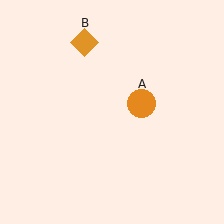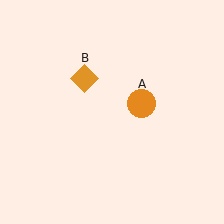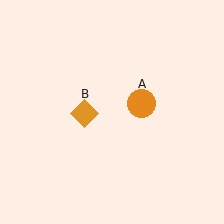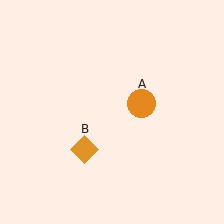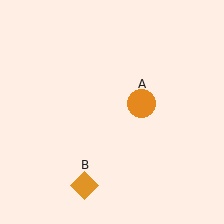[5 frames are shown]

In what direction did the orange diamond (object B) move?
The orange diamond (object B) moved down.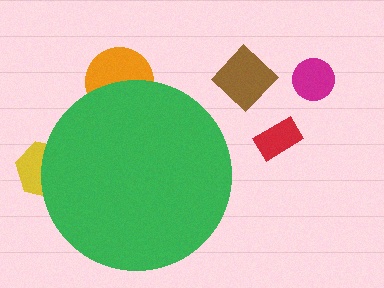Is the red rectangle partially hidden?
No, the red rectangle is fully visible.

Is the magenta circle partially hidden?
No, the magenta circle is fully visible.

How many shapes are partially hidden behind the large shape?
2 shapes are partially hidden.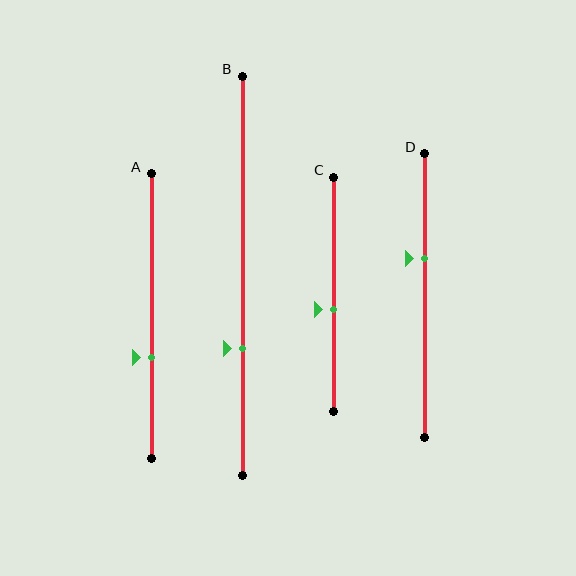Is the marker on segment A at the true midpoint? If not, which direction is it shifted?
No, the marker on segment A is shifted downward by about 14% of the segment length.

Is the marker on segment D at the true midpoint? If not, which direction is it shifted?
No, the marker on segment D is shifted upward by about 13% of the segment length.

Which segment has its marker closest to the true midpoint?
Segment C has its marker closest to the true midpoint.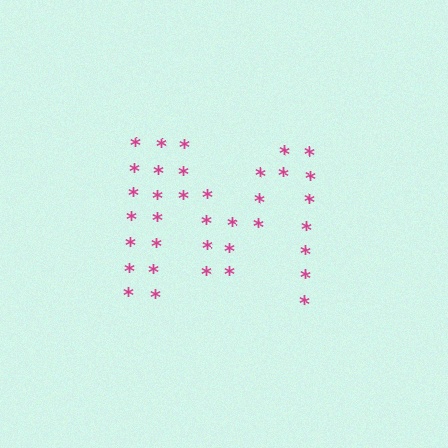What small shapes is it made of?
It is made of small asterisks.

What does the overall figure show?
The overall figure shows the letter M.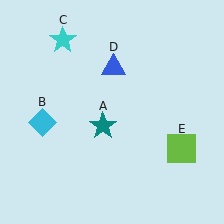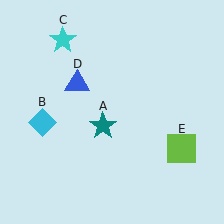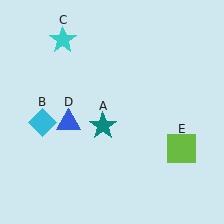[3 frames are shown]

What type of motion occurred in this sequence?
The blue triangle (object D) rotated counterclockwise around the center of the scene.